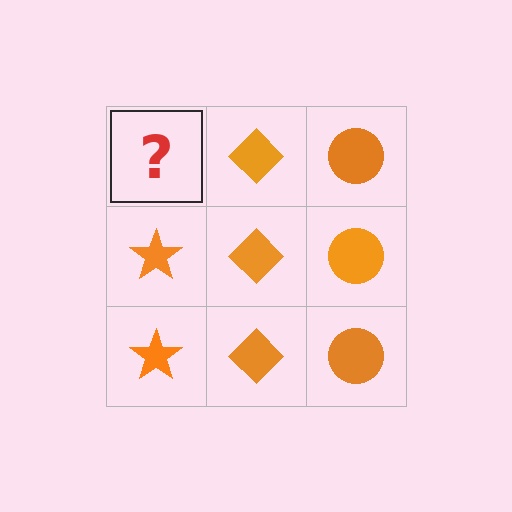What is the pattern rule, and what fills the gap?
The rule is that each column has a consistent shape. The gap should be filled with an orange star.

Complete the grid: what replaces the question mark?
The question mark should be replaced with an orange star.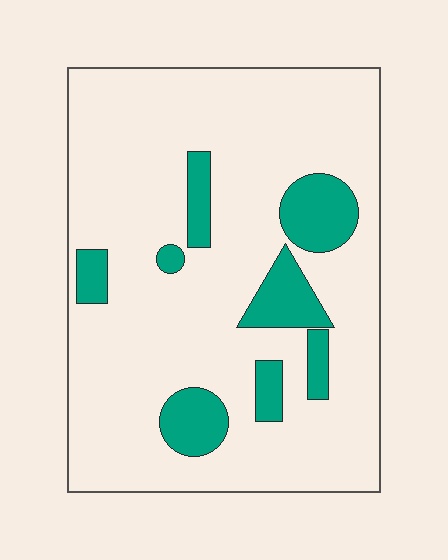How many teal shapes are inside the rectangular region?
8.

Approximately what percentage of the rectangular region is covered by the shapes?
Approximately 15%.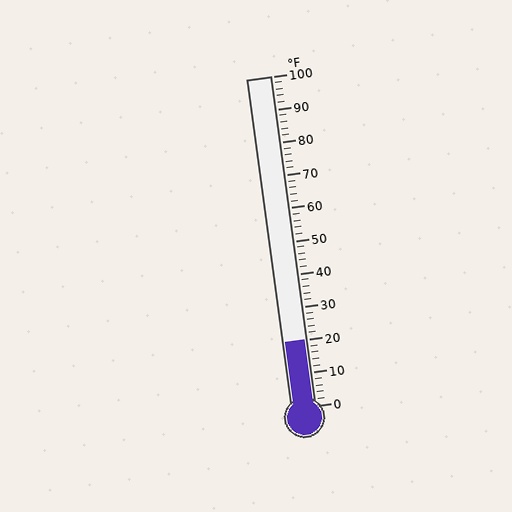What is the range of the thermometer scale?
The thermometer scale ranges from 0°F to 100°F.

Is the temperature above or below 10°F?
The temperature is above 10°F.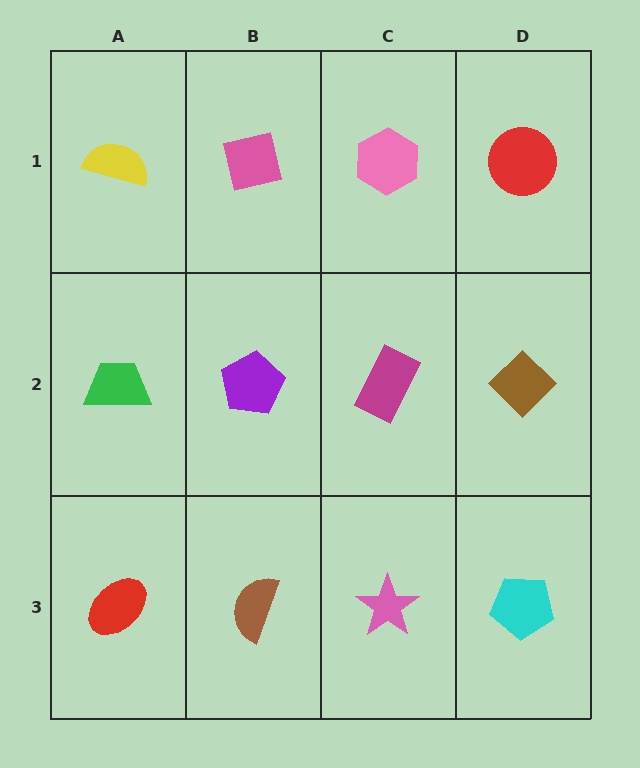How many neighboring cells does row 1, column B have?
3.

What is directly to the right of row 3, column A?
A brown semicircle.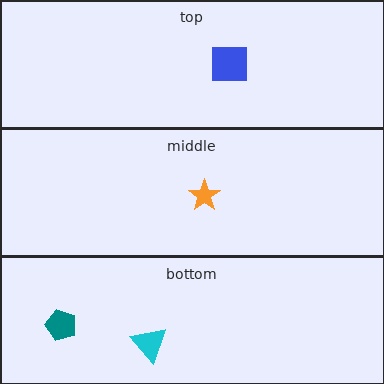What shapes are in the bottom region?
The cyan triangle, the teal pentagon.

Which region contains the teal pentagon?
The bottom region.